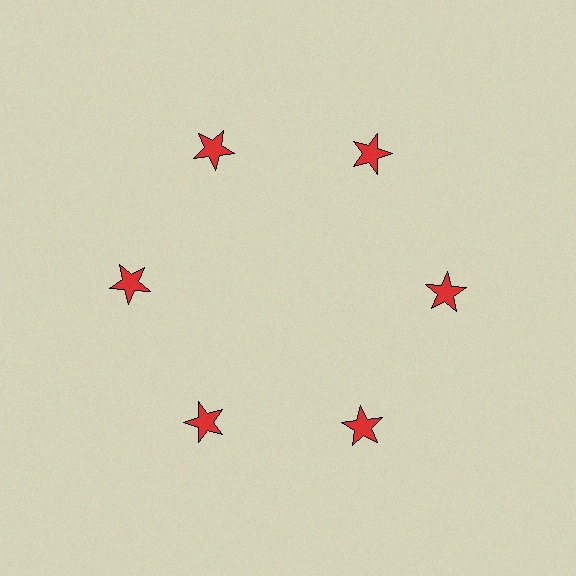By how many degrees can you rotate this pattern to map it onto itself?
The pattern maps onto itself every 60 degrees of rotation.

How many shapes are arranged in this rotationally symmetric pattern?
There are 6 shapes, arranged in 6 groups of 1.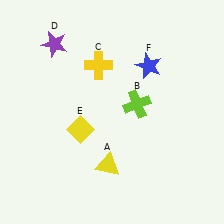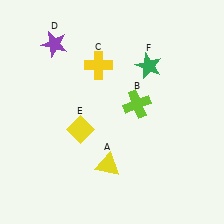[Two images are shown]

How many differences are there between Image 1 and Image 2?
There is 1 difference between the two images.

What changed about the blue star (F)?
In Image 1, F is blue. In Image 2, it changed to green.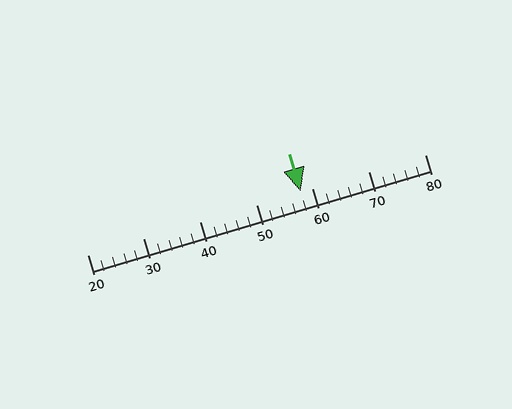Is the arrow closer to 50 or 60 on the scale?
The arrow is closer to 60.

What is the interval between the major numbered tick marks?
The major tick marks are spaced 10 units apart.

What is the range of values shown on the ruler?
The ruler shows values from 20 to 80.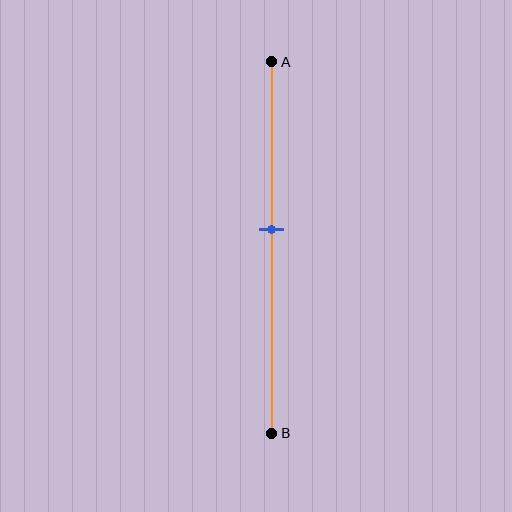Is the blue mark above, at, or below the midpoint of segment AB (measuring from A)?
The blue mark is above the midpoint of segment AB.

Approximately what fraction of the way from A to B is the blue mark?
The blue mark is approximately 45% of the way from A to B.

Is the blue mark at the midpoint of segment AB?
No, the mark is at about 45% from A, not at the 50% midpoint.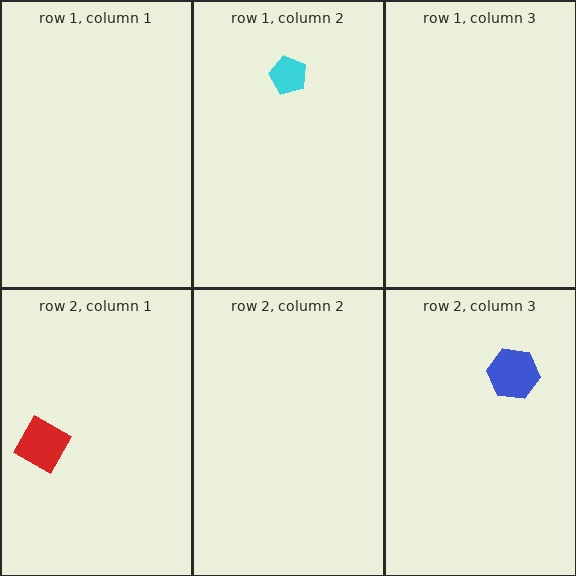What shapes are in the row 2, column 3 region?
The blue hexagon.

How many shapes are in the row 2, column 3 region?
1.